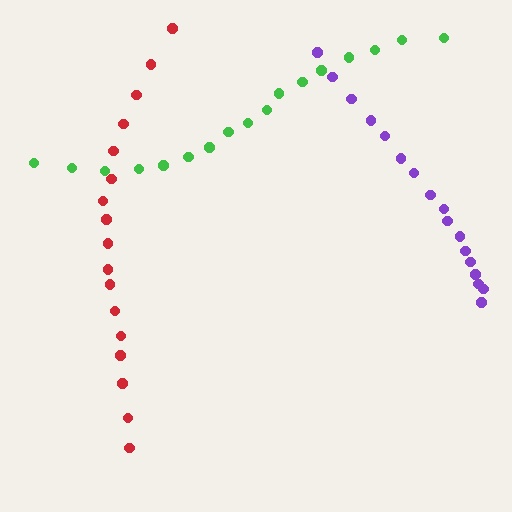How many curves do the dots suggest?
There are 3 distinct paths.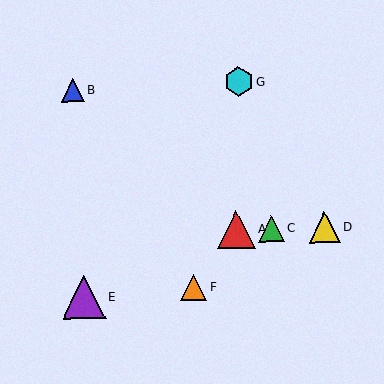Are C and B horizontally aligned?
No, C is at y≈229 and B is at y≈90.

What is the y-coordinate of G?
Object G is at y≈82.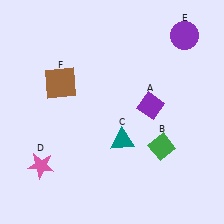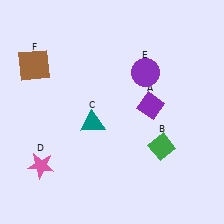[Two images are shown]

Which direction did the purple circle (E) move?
The purple circle (E) moved left.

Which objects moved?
The objects that moved are: the teal triangle (C), the purple circle (E), the brown square (F).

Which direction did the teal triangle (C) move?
The teal triangle (C) moved left.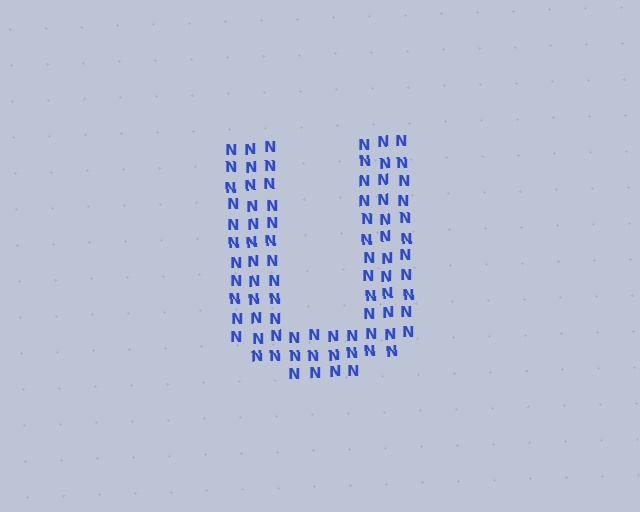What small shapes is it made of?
It is made of small letter N's.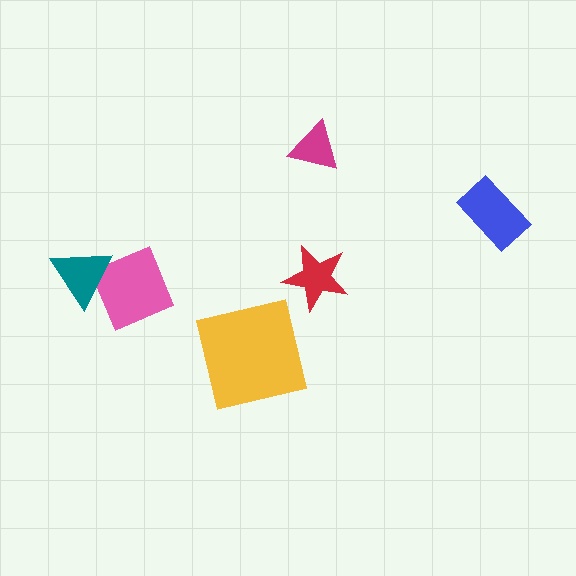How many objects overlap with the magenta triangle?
0 objects overlap with the magenta triangle.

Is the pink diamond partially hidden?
Yes, it is partially covered by another shape.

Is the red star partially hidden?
No, no other shape covers it.